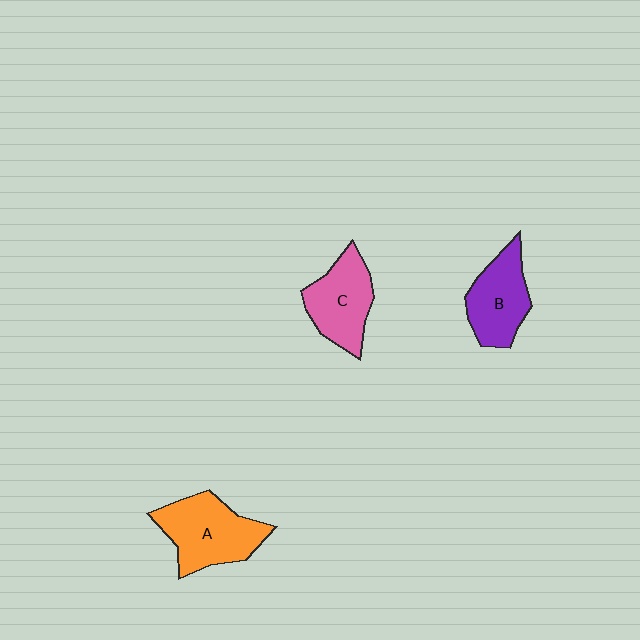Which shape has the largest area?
Shape A (orange).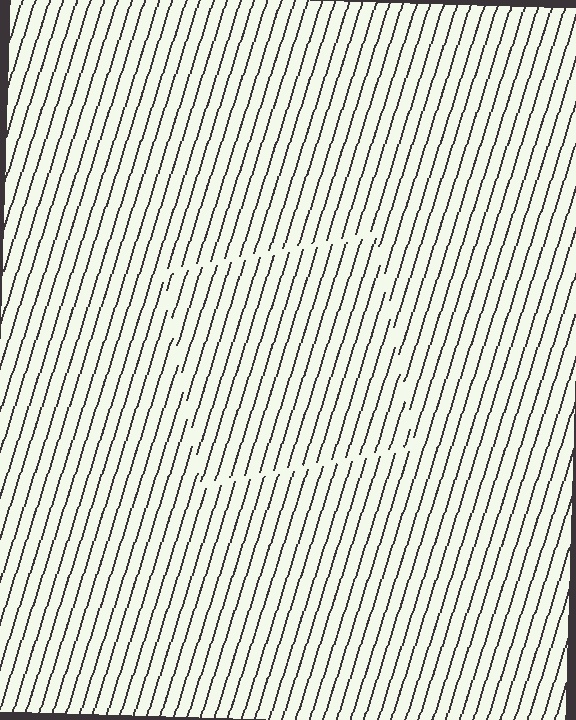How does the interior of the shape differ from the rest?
The interior of the shape contains the same grating, shifted by half a period — the contour is defined by the phase discontinuity where line-ends from the inner and outer gratings abut.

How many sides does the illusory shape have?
4 sides — the line-ends trace a square.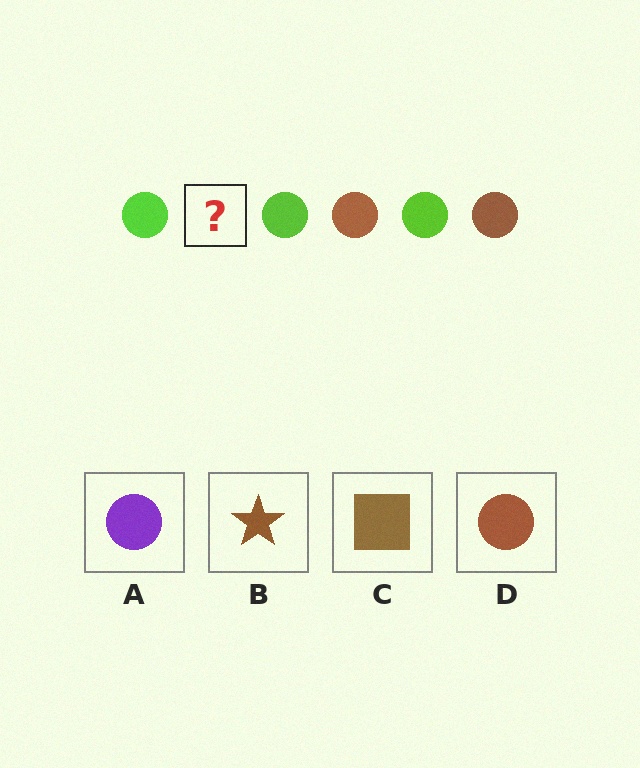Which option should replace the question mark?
Option D.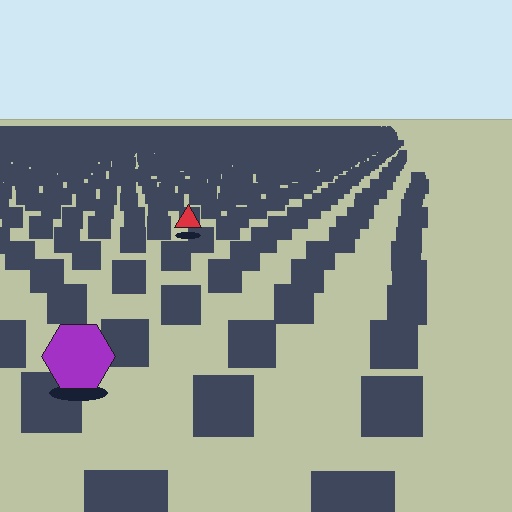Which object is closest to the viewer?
The purple hexagon is closest. The texture marks near it are larger and more spread out.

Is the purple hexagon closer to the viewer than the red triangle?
Yes. The purple hexagon is closer — you can tell from the texture gradient: the ground texture is coarser near it.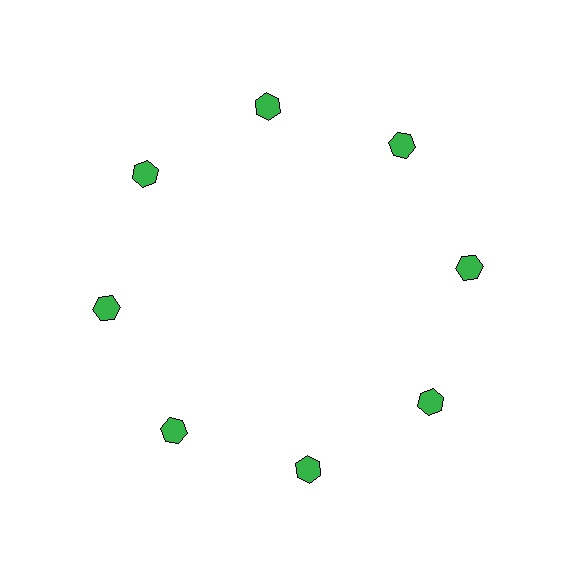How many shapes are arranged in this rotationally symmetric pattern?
There are 8 shapes, arranged in 8 groups of 1.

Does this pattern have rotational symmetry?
Yes, this pattern has 8-fold rotational symmetry. It looks the same after rotating 45 degrees around the center.